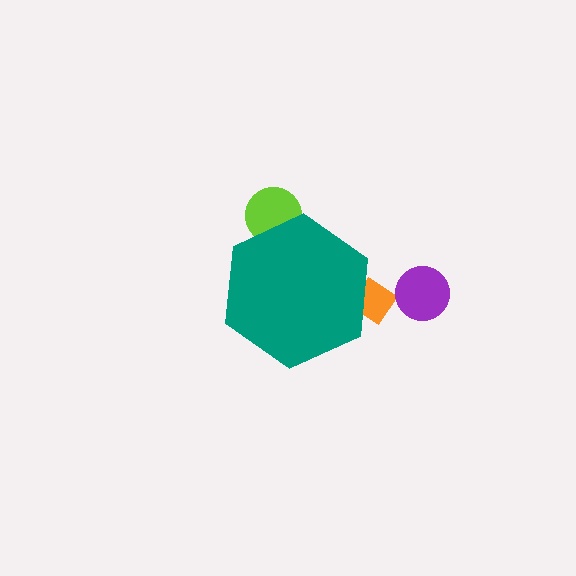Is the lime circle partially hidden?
Yes, the lime circle is partially hidden behind the teal hexagon.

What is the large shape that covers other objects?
A teal hexagon.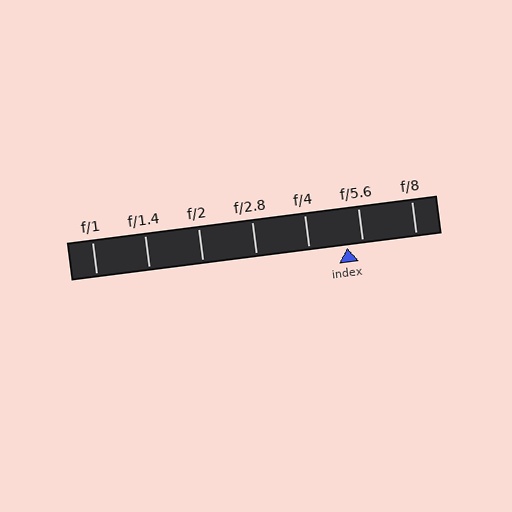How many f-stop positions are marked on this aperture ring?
There are 7 f-stop positions marked.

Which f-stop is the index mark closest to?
The index mark is closest to f/5.6.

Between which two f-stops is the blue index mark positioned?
The index mark is between f/4 and f/5.6.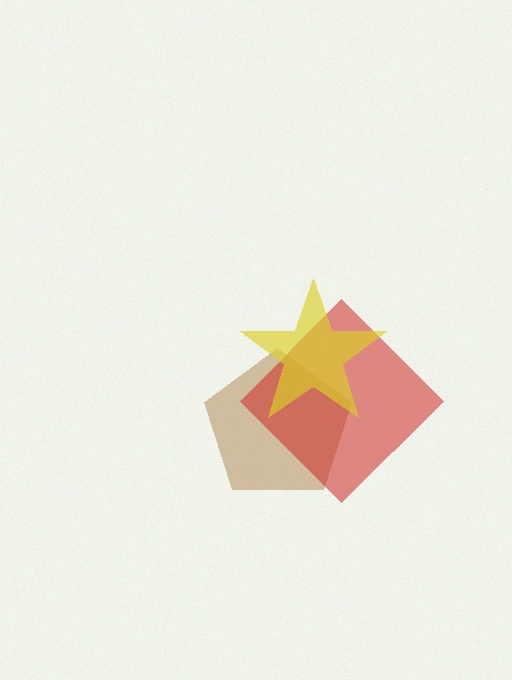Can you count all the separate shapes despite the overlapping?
Yes, there are 3 separate shapes.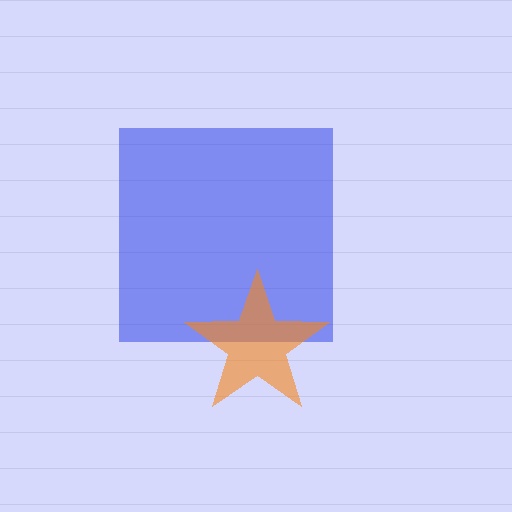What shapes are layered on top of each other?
The layered shapes are: a blue square, an orange star.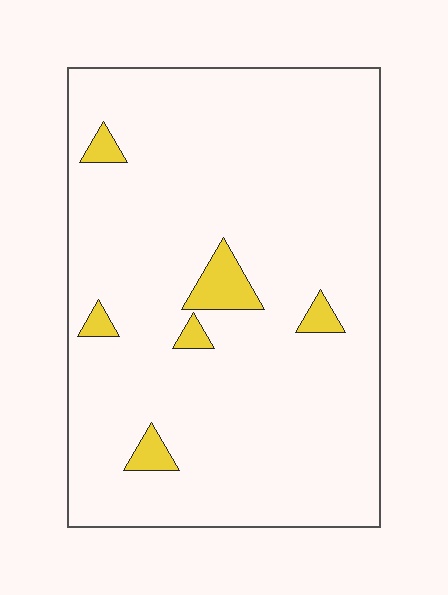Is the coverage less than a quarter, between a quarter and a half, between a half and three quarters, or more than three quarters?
Less than a quarter.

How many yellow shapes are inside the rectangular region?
6.